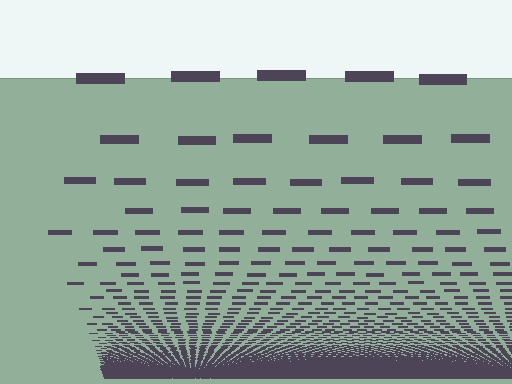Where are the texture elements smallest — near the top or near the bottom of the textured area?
Near the bottom.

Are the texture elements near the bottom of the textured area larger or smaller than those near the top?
Smaller. The gradient is inverted — elements near the bottom are smaller and denser.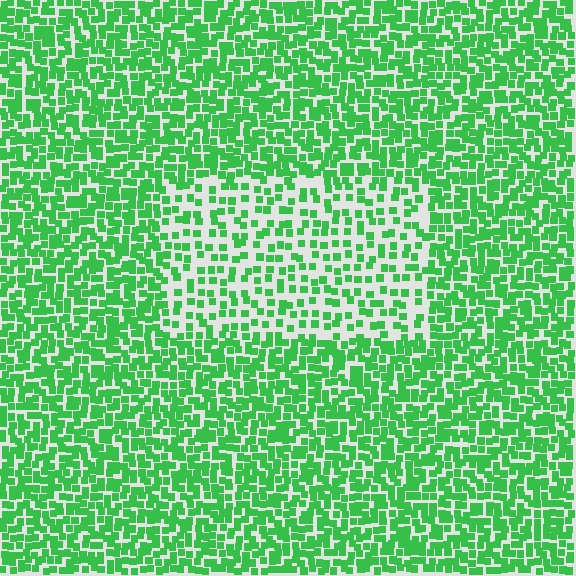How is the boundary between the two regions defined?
The boundary is defined by a change in element density (approximately 2.0x ratio). All elements are the same color, size, and shape.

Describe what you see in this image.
The image contains small green elements arranged at two different densities. A rectangle-shaped region is visible where the elements are less densely packed than the surrounding area.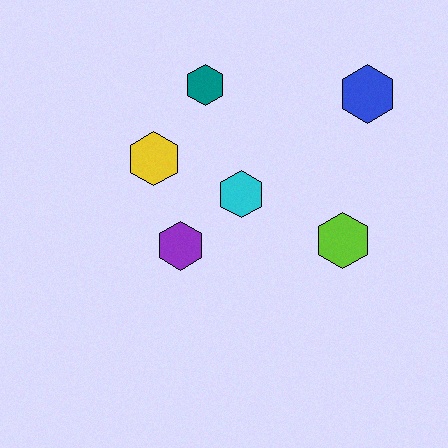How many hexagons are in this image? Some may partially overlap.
There are 6 hexagons.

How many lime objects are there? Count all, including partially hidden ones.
There is 1 lime object.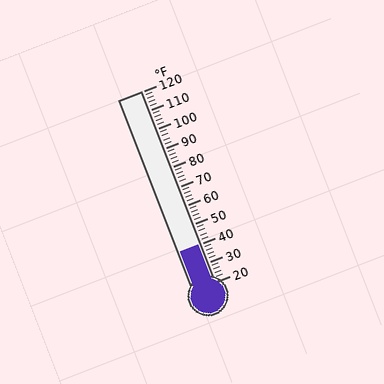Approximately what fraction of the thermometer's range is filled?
The thermometer is filled to approximately 20% of its range.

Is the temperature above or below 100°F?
The temperature is below 100°F.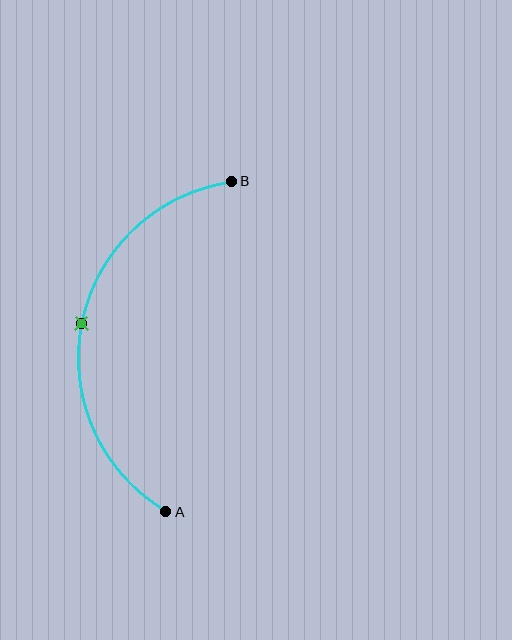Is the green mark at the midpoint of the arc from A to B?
Yes. The green mark lies on the arc at equal arc-length from both A and B — it is the arc midpoint.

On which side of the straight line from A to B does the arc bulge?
The arc bulges to the left of the straight line connecting A and B.